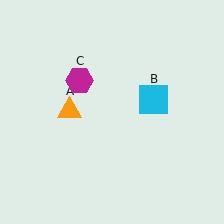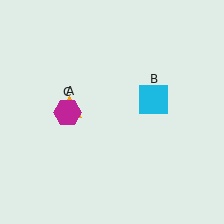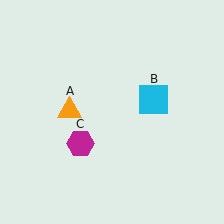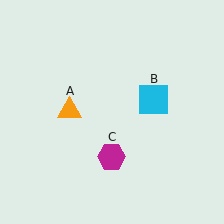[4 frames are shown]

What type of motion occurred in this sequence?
The magenta hexagon (object C) rotated counterclockwise around the center of the scene.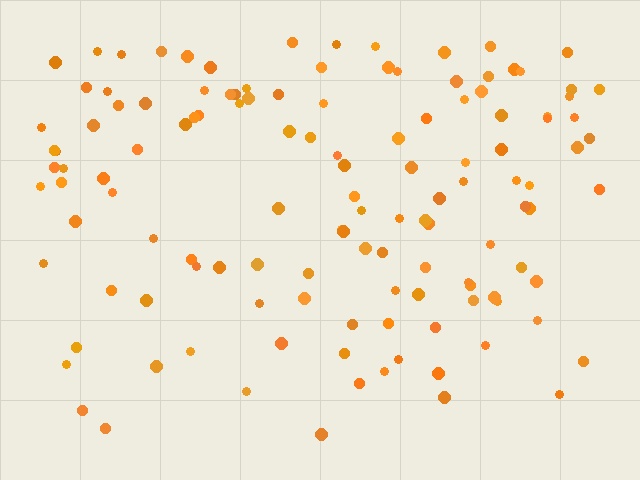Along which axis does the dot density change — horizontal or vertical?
Vertical.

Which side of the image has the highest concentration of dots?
The top.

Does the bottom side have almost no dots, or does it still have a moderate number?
Still a moderate number, just noticeably fewer than the top.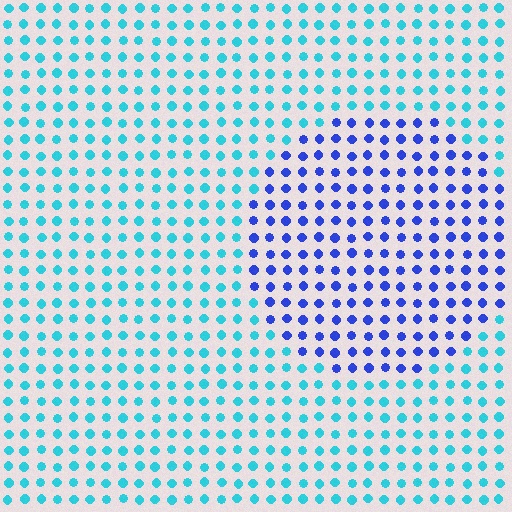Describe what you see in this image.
The image is filled with small cyan elements in a uniform arrangement. A circle-shaped region is visible where the elements are tinted to a slightly different hue, forming a subtle color boundary.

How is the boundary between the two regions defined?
The boundary is defined purely by a slight shift in hue (about 48 degrees). Spacing, size, and orientation are identical on both sides.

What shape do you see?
I see a circle.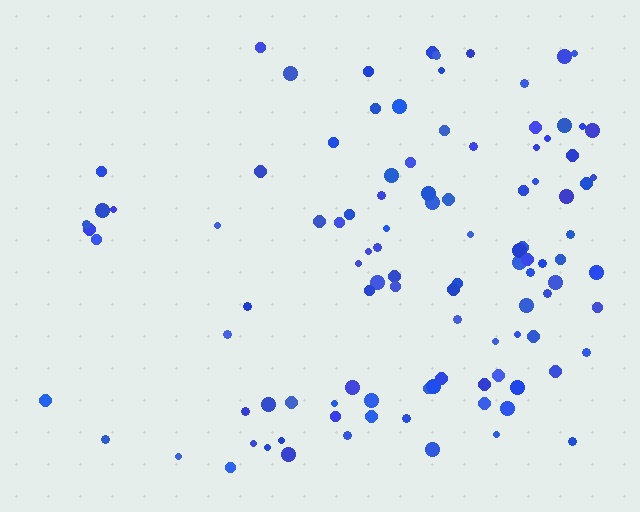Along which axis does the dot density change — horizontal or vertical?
Horizontal.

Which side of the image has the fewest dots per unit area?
The left.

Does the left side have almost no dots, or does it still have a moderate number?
Still a moderate number, just noticeably fewer than the right.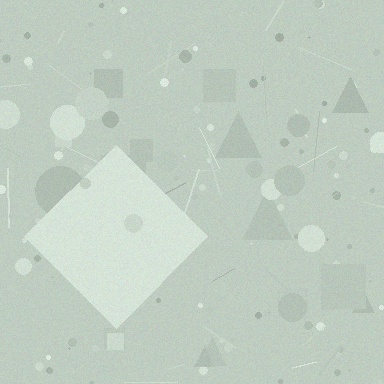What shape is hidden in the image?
A diamond is hidden in the image.